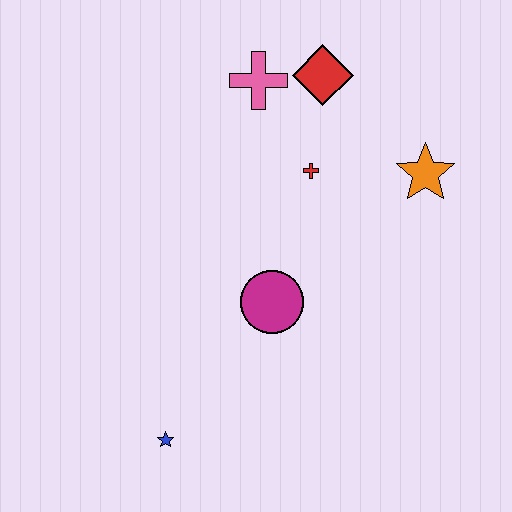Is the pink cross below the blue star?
No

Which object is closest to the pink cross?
The red diamond is closest to the pink cross.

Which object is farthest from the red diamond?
The blue star is farthest from the red diamond.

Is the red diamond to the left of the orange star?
Yes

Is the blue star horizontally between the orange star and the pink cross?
No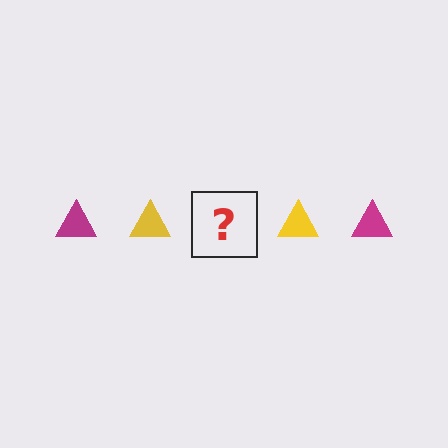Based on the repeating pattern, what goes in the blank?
The blank should be a magenta triangle.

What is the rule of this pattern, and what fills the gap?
The rule is that the pattern cycles through magenta, yellow triangles. The gap should be filled with a magenta triangle.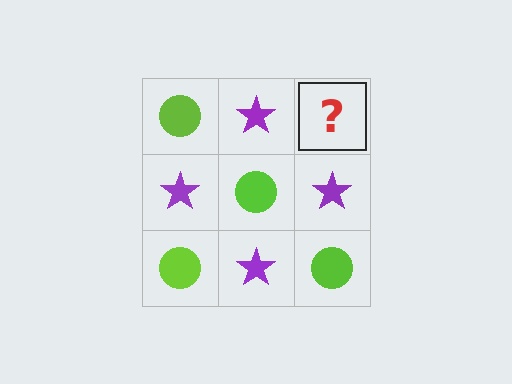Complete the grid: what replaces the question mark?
The question mark should be replaced with a lime circle.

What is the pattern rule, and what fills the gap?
The rule is that it alternates lime circle and purple star in a checkerboard pattern. The gap should be filled with a lime circle.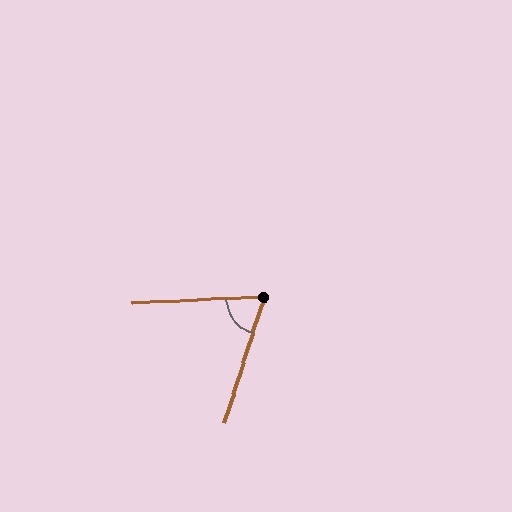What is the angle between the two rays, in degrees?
Approximately 70 degrees.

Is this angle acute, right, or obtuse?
It is acute.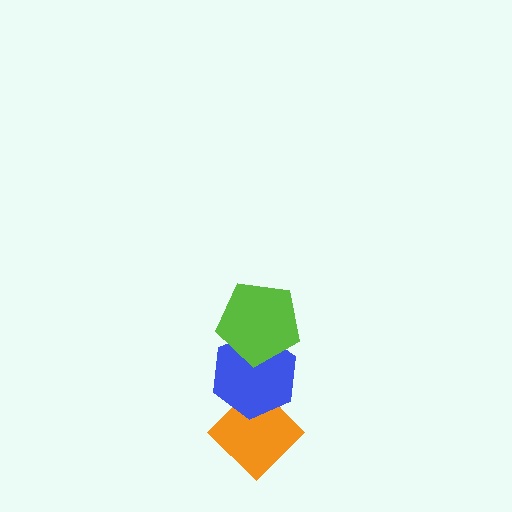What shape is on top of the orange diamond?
The blue hexagon is on top of the orange diamond.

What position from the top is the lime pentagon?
The lime pentagon is 1st from the top.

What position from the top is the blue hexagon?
The blue hexagon is 2nd from the top.